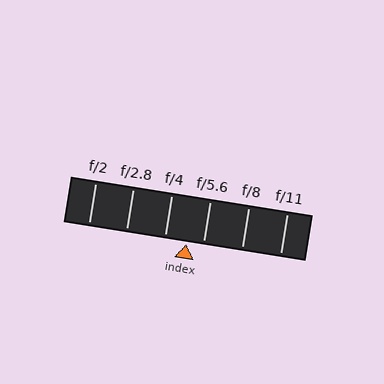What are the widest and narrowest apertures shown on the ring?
The widest aperture shown is f/2 and the narrowest is f/11.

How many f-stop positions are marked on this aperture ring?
There are 6 f-stop positions marked.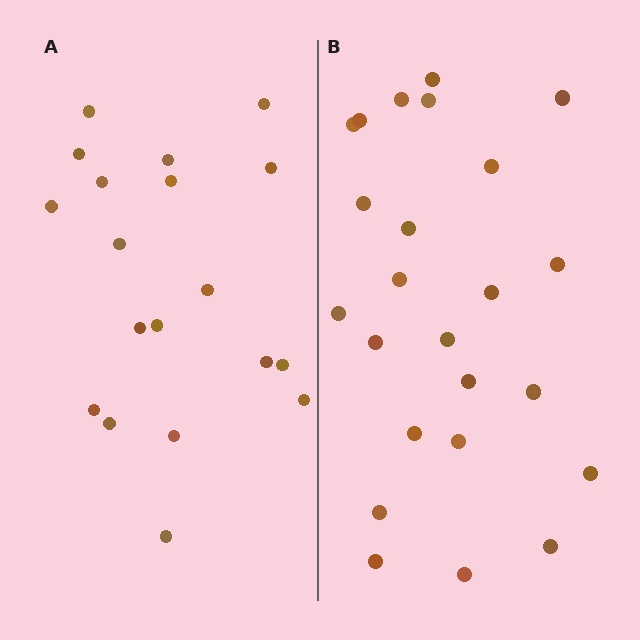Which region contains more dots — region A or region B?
Region B (the right region) has more dots.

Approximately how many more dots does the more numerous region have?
Region B has about 5 more dots than region A.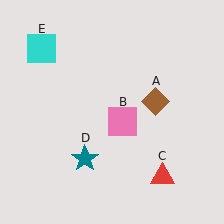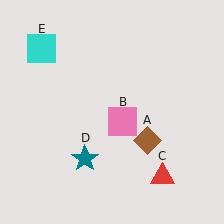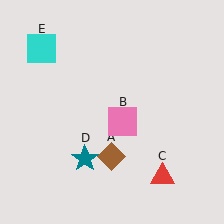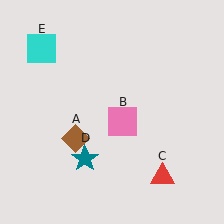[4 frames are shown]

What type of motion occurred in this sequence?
The brown diamond (object A) rotated clockwise around the center of the scene.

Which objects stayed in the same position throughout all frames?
Pink square (object B) and red triangle (object C) and teal star (object D) and cyan square (object E) remained stationary.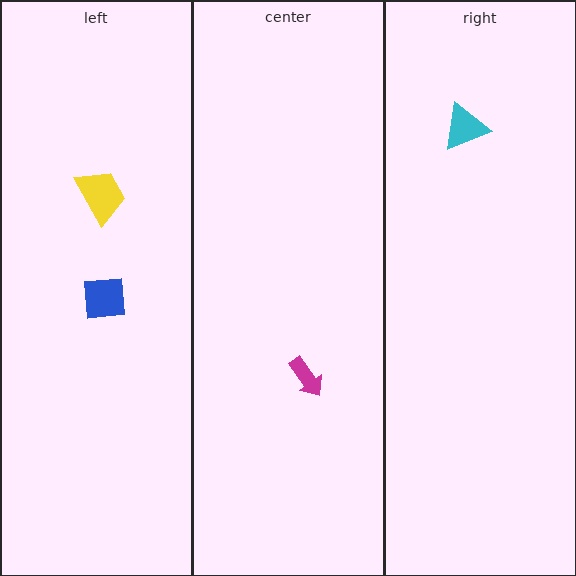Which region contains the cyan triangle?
The right region.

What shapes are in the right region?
The cyan triangle.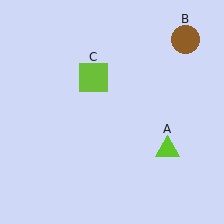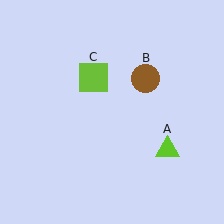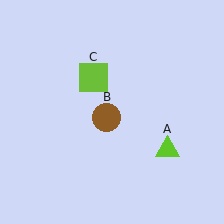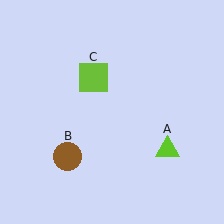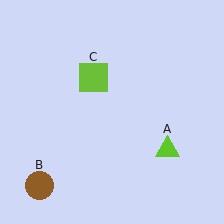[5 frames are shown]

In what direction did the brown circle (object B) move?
The brown circle (object B) moved down and to the left.